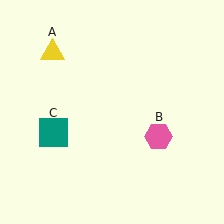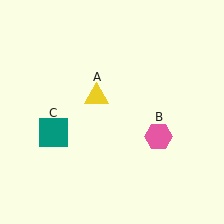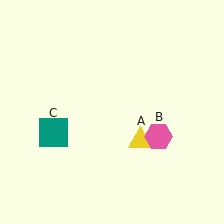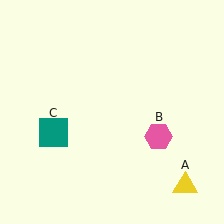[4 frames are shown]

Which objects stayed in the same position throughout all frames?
Pink hexagon (object B) and teal square (object C) remained stationary.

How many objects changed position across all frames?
1 object changed position: yellow triangle (object A).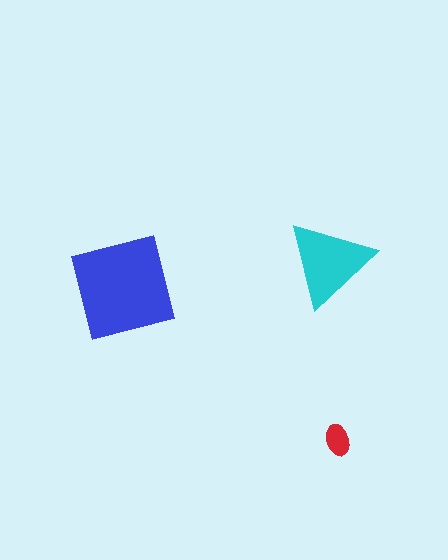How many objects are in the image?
There are 3 objects in the image.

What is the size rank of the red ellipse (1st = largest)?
3rd.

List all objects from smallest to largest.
The red ellipse, the cyan triangle, the blue square.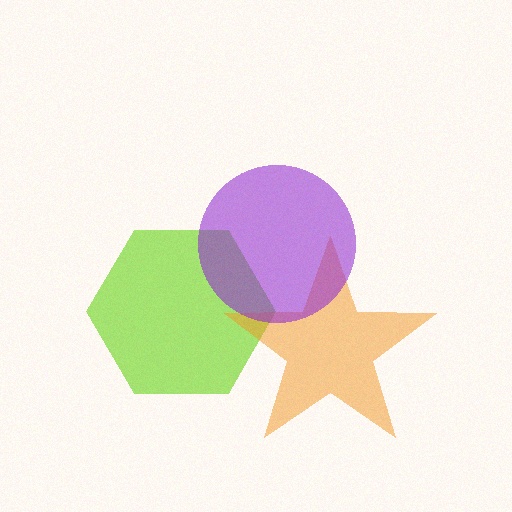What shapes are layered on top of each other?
The layered shapes are: a lime hexagon, an orange star, a purple circle.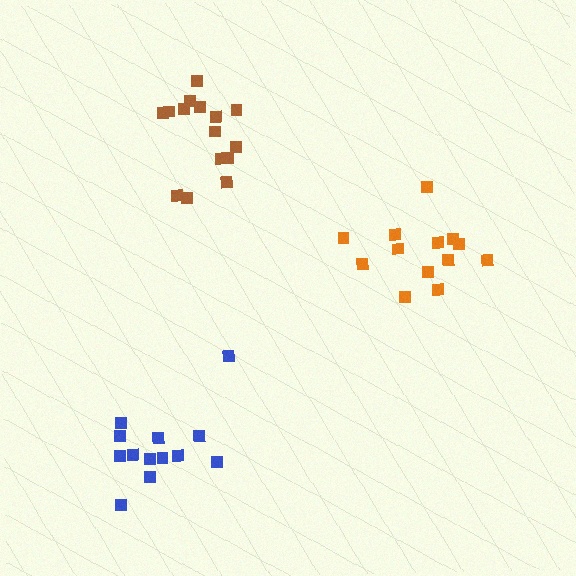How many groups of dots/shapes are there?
There are 3 groups.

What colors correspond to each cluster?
The clusters are colored: brown, orange, blue.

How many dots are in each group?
Group 1: 15 dots, Group 2: 13 dots, Group 3: 13 dots (41 total).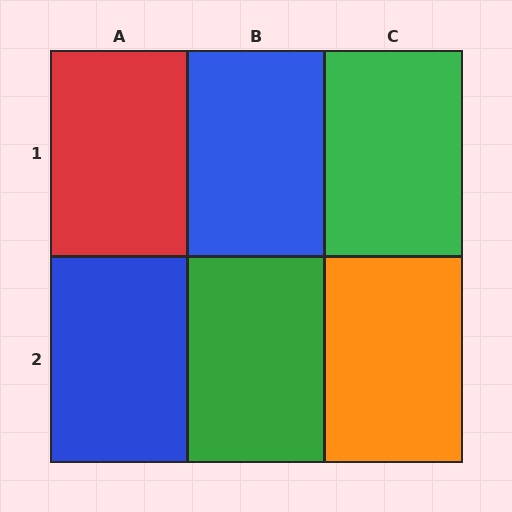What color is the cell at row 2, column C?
Orange.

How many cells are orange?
1 cell is orange.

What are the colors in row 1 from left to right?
Red, blue, green.